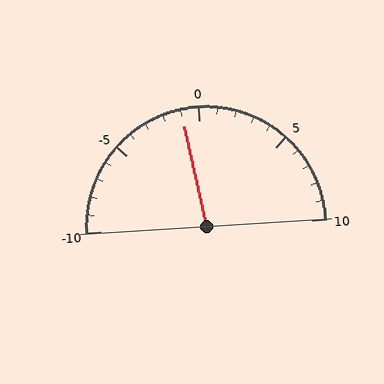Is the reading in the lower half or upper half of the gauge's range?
The reading is in the lower half of the range (-10 to 10).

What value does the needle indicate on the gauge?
The needle indicates approximately -1.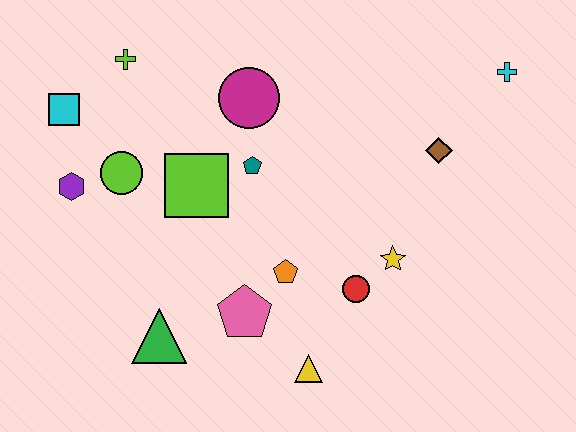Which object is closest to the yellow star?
The red circle is closest to the yellow star.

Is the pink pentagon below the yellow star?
Yes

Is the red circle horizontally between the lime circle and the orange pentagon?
No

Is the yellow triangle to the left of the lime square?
No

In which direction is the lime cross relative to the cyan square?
The lime cross is to the right of the cyan square.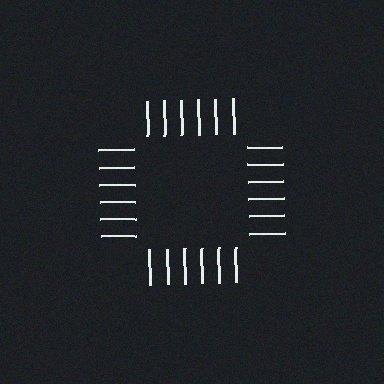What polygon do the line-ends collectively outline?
An illusory square — the line segments terminate on its edges but no continuous stroke is drawn.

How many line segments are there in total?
24 — 6 along each of the 4 edges.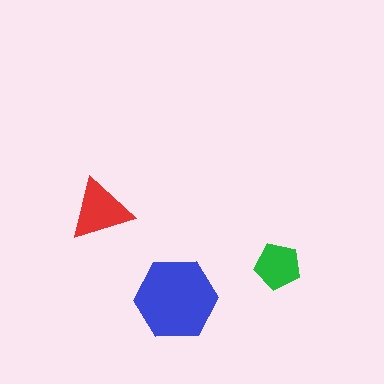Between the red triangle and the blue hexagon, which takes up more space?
The blue hexagon.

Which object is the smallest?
The green pentagon.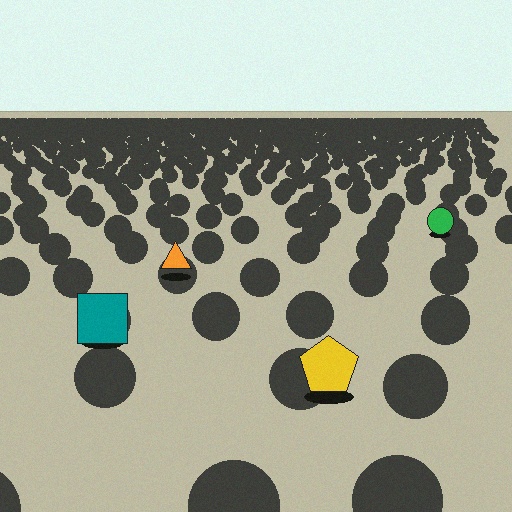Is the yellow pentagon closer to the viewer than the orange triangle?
Yes. The yellow pentagon is closer — you can tell from the texture gradient: the ground texture is coarser near it.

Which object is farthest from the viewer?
The green circle is farthest from the viewer. It appears smaller and the ground texture around it is denser.